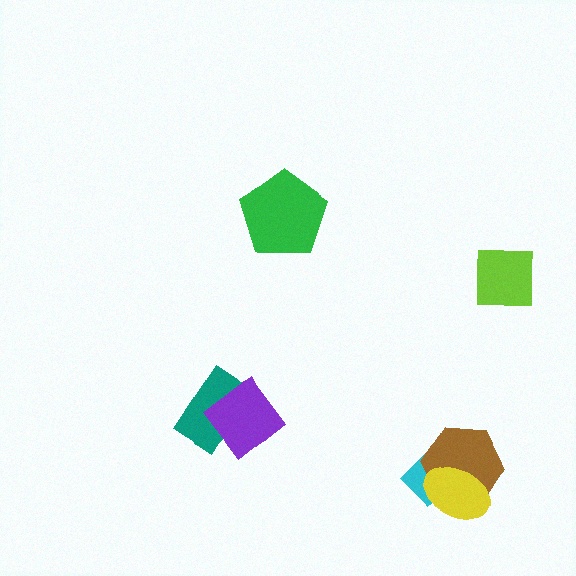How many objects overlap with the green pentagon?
0 objects overlap with the green pentagon.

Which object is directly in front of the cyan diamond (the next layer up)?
The brown hexagon is directly in front of the cyan diamond.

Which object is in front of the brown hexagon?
The yellow ellipse is in front of the brown hexagon.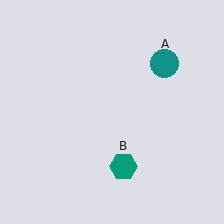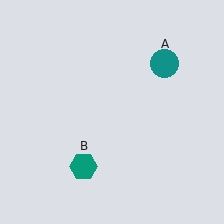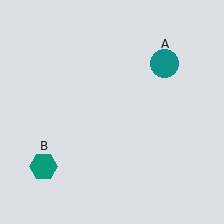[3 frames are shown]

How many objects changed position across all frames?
1 object changed position: teal hexagon (object B).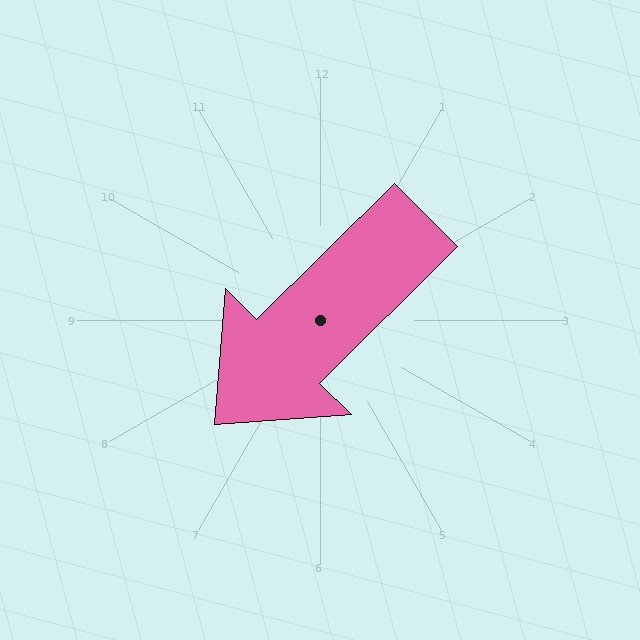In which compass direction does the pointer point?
Southwest.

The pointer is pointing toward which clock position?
Roughly 8 o'clock.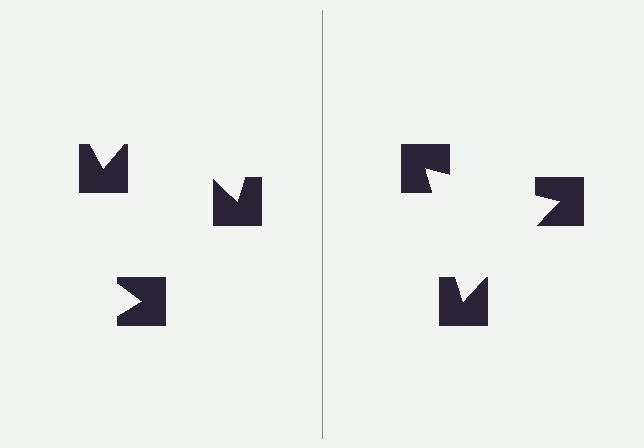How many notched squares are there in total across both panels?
6 — 3 on each side.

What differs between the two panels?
The notched squares are positioned identically on both sides; only the wedge orientations differ. On the right they align to a triangle; on the left they are misaligned.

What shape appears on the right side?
An illusory triangle.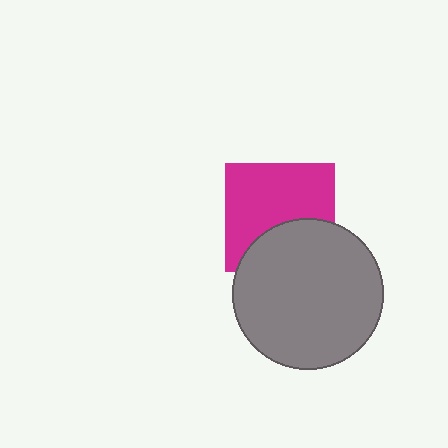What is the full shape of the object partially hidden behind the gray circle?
The partially hidden object is a magenta square.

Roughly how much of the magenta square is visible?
About half of it is visible (roughly 64%).